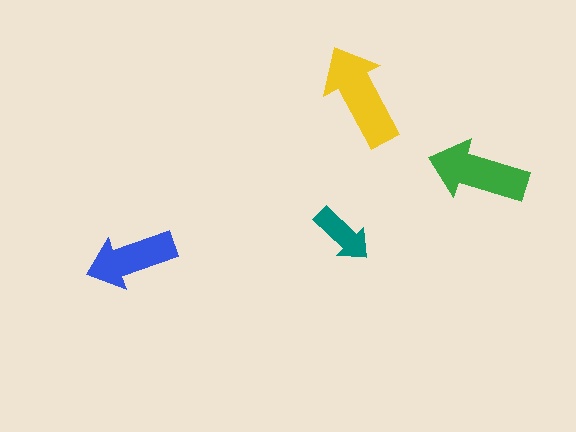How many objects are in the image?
There are 4 objects in the image.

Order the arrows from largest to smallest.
the yellow one, the green one, the blue one, the teal one.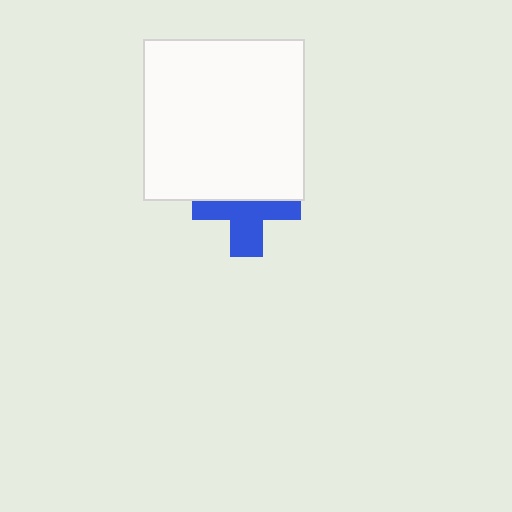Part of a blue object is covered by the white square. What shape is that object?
It is a cross.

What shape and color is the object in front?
The object in front is a white square.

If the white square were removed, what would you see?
You would see the complete blue cross.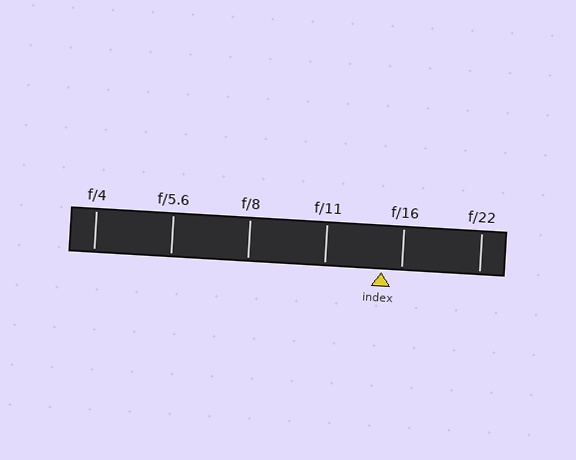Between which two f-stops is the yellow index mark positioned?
The index mark is between f/11 and f/16.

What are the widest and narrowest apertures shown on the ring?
The widest aperture shown is f/4 and the narrowest is f/22.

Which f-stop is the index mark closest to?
The index mark is closest to f/16.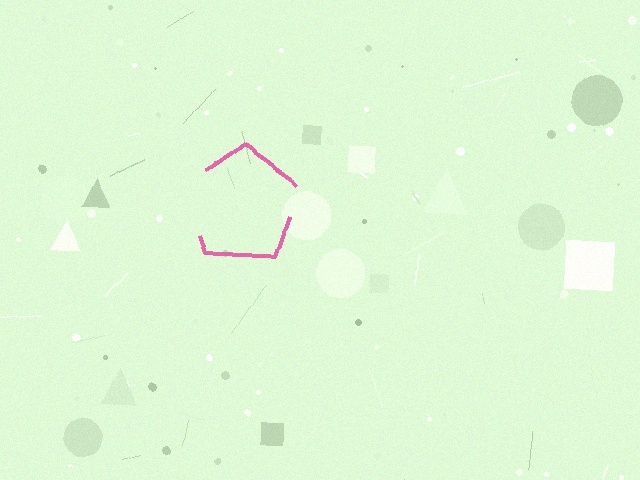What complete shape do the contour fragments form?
The contour fragments form a pentagon.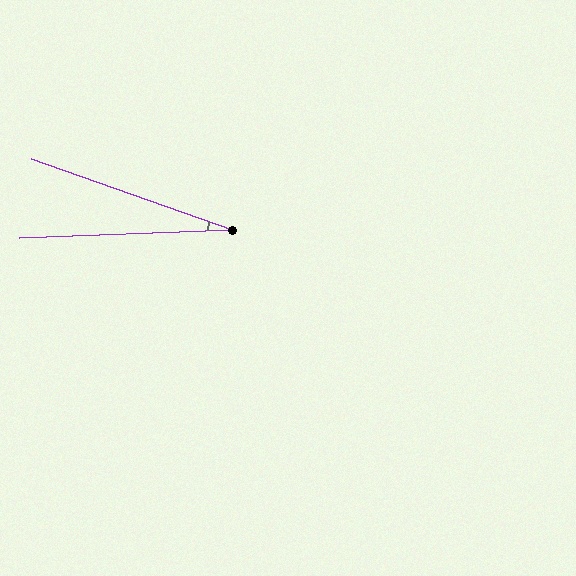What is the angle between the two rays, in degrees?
Approximately 22 degrees.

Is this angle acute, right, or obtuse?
It is acute.